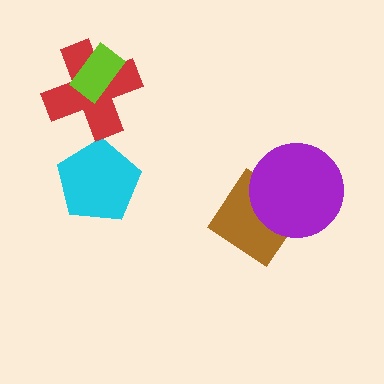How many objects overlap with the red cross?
1 object overlaps with the red cross.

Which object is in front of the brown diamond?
The purple circle is in front of the brown diamond.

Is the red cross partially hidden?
Yes, it is partially covered by another shape.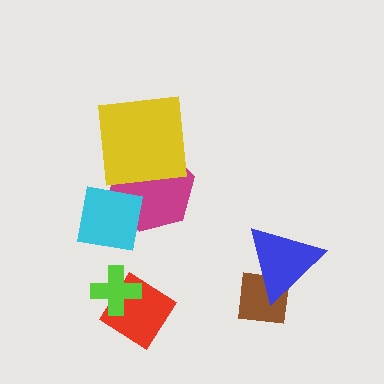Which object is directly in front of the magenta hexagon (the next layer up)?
The yellow square is directly in front of the magenta hexagon.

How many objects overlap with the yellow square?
1 object overlaps with the yellow square.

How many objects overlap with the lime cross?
1 object overlaps with the lime cross.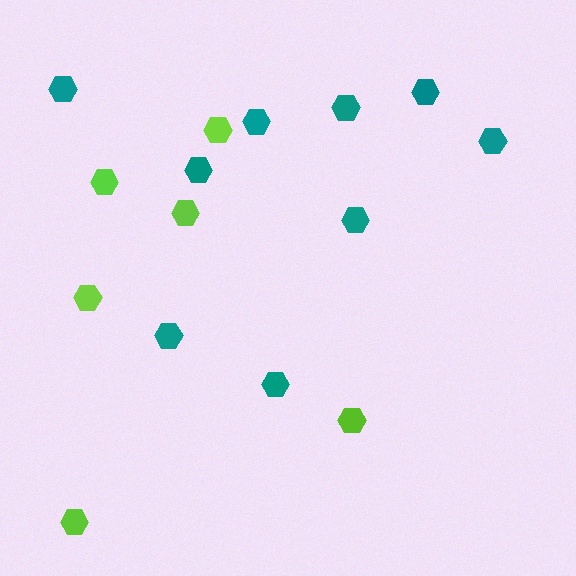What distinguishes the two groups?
There are 2 groups: one group of teal hexagons (9) and one group of lime hexagons (6).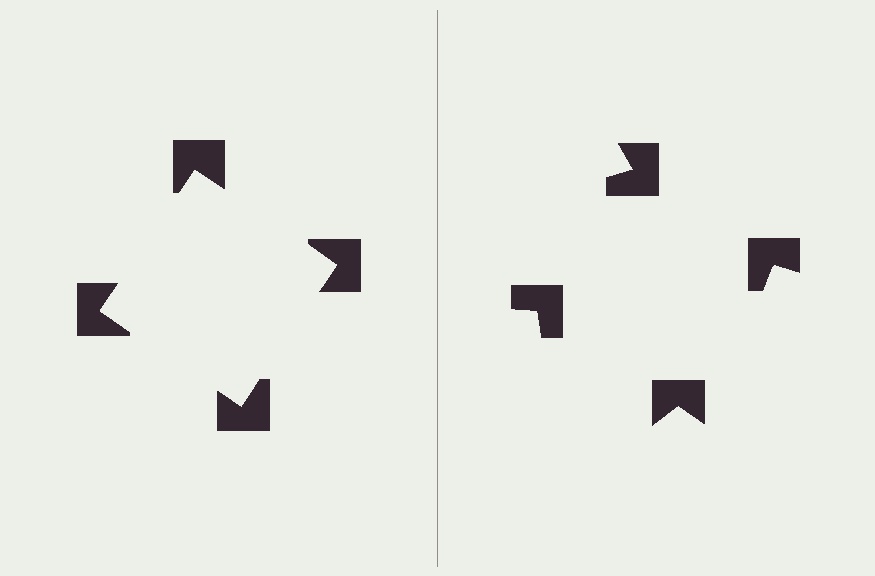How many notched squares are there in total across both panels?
8 — 4 on each side.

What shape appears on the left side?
An illusory square.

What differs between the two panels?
The notched squares are positioned identically on both sides; only the wedge orientations differ. On the left they align to a square; on the right they are misaligned.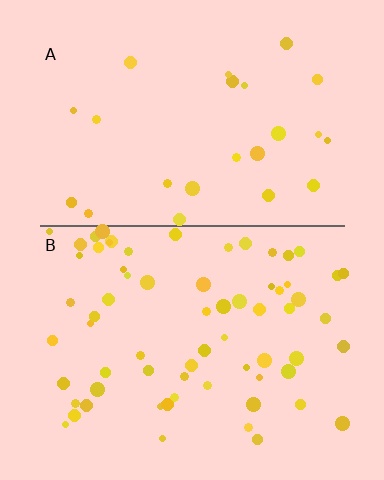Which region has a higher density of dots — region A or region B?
B (the bottom).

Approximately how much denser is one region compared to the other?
Approximately 2.9× — region B over region A.